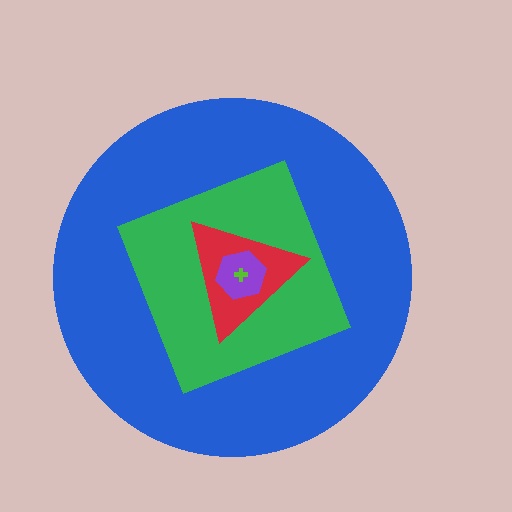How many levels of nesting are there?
5.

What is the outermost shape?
The blue circle.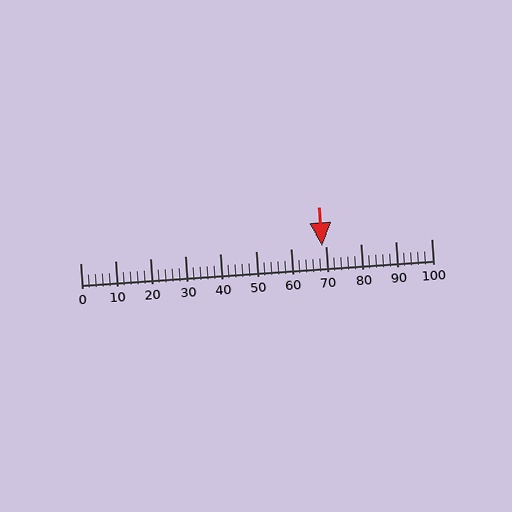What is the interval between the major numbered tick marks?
The major tick marks are spaced 10 units apart.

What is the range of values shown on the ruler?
The ruler shows values from 0 to 100.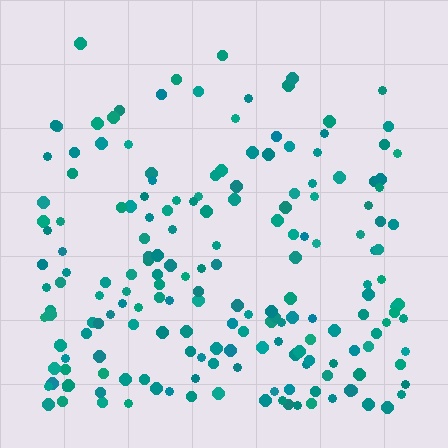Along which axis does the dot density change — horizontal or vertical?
Vertical.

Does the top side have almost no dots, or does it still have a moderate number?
Still a moderate number, just noticeably fewer than the bottom.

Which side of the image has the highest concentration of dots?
The bottom.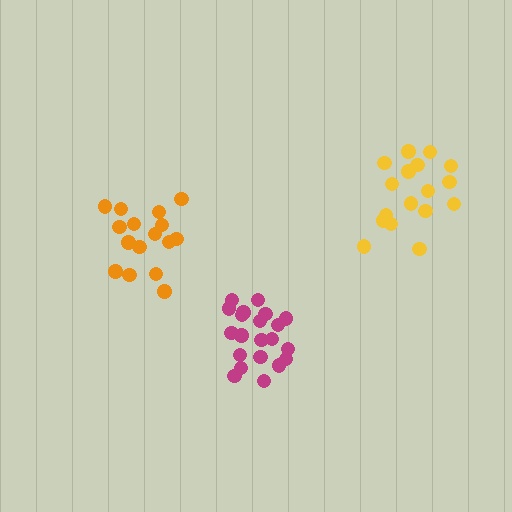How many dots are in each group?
Group 1: 17 dots, Group 2: 16 dots, Group 3: 21 dots (54 total).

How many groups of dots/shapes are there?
There are 3 groups.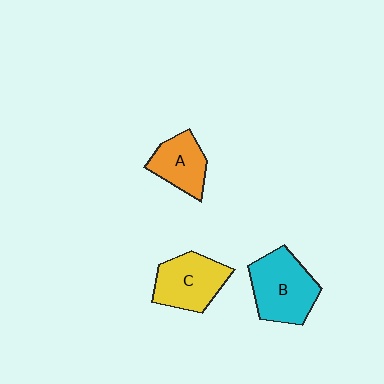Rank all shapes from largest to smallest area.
From largest to smallest: B (cyan), C (yellow), A (orange).